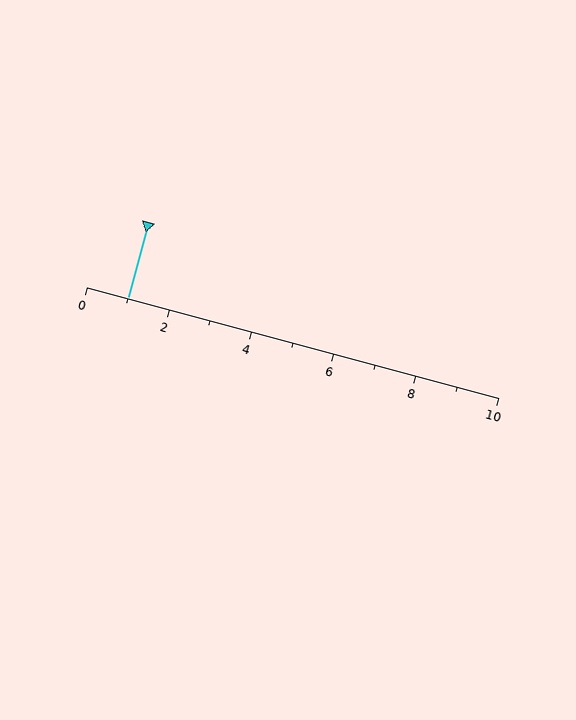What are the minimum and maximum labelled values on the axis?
The axis runs from 0 to 10.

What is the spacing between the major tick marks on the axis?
The major ticks are spaced 2 apart.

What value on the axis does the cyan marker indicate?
The marker indicates approximately 1.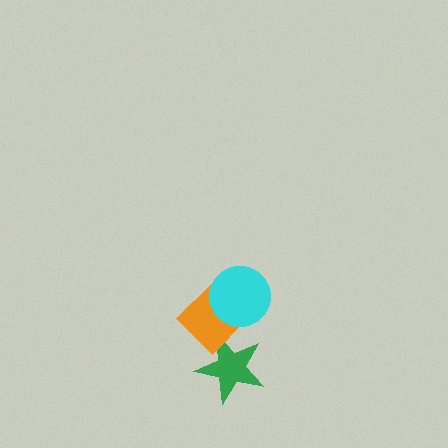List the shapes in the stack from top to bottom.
From top to bottom: the cyan circle, the orange diamond, the green star.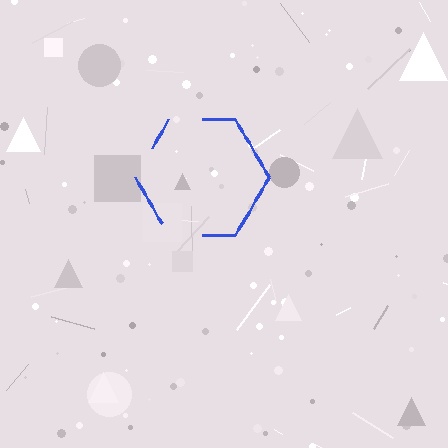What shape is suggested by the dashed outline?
The dashed outline suggests a hexagon.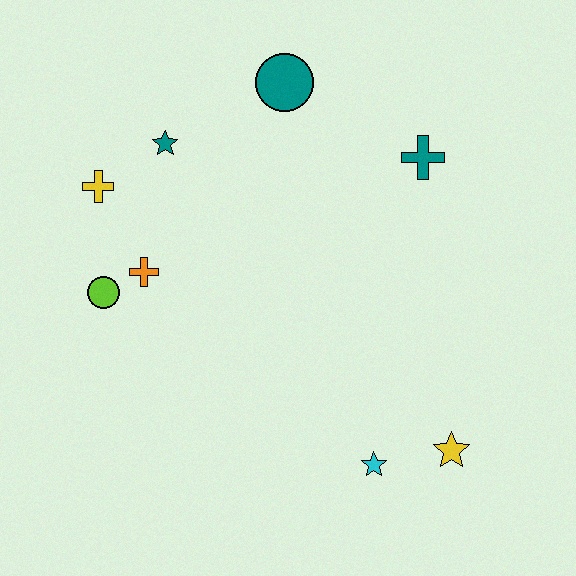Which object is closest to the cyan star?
The yellow star is closest to the cyan star.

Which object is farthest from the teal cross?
The lime circle is farthest from the teal cross.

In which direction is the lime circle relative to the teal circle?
The lime circle is below the teal circle.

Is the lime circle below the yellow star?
No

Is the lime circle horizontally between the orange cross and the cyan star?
No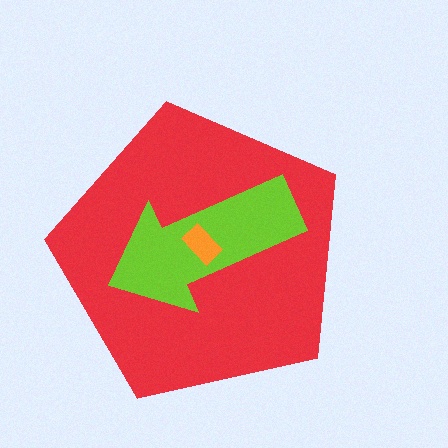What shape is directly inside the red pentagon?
The lime arrow.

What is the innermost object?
The orange rectangle.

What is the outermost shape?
The red pentagon.